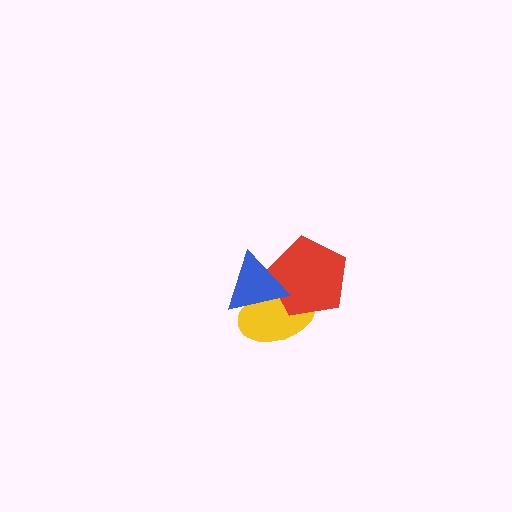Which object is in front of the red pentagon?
The blue triangle is in front of the red pentagon.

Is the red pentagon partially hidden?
Yes, it is partially covered by another shape.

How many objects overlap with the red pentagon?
2 objects overlap with the red pentagon.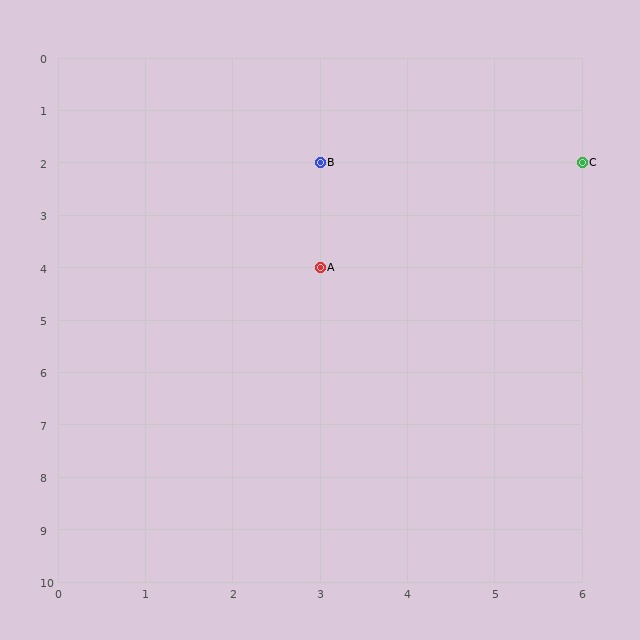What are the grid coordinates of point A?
Point A is at grid coordinates (3, 4).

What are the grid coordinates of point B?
Point B is at grid coordinates (3, 2).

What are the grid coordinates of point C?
Point C is at grid coordinates (6, 2).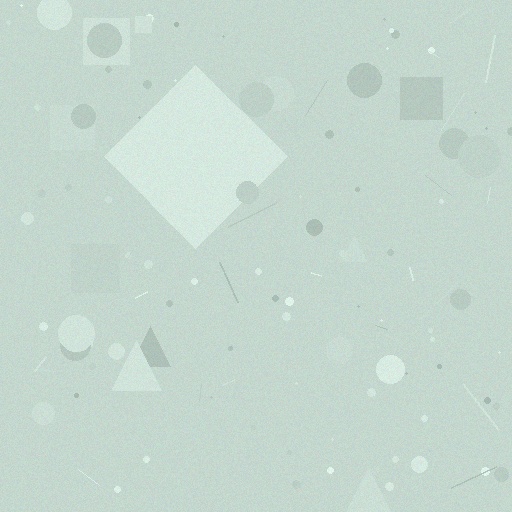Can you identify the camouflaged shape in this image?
The camouflaged shape is a diamond.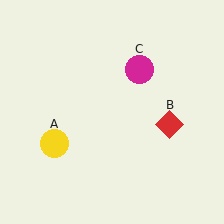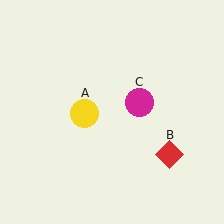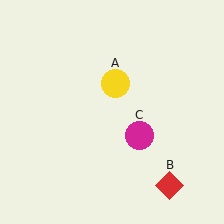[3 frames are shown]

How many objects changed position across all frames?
3 objects changed position: yellow circle (object A), red diamond (object B), magenta circle (object C).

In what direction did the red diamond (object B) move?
The red diamond (object B) moved down.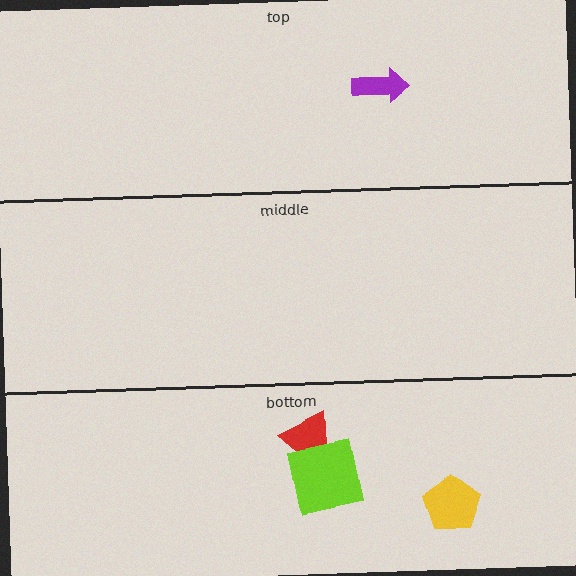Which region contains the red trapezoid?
The bottom region.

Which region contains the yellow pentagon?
The bottom region.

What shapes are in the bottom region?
The red trapezoid, the lime square, the yellow pentagon.